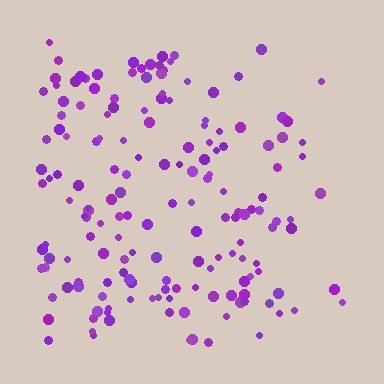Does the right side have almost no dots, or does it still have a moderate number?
Still a moderate number, just noticeably fewer than the left.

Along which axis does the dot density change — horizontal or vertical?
Horizontal.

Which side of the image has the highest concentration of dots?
The left.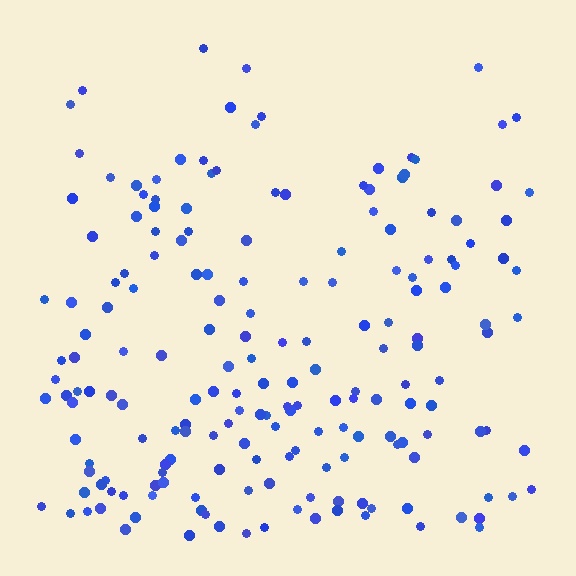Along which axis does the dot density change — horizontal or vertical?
Vertical.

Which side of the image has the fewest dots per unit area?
The top.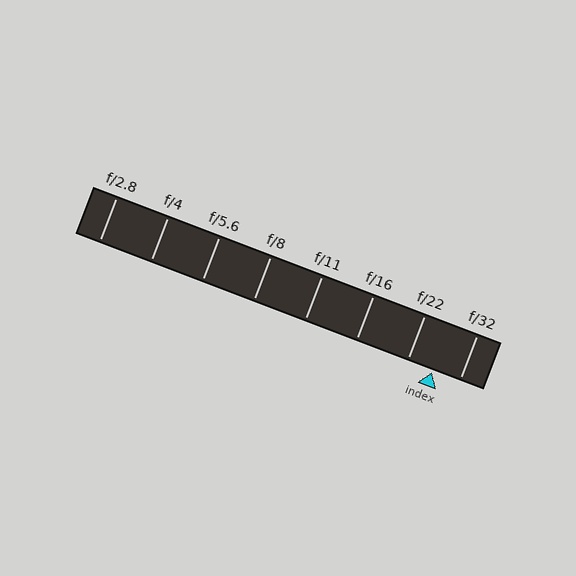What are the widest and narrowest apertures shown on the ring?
The widest aperture shown is f/2.8 and the narrowest is f/32.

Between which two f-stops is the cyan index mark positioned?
The index mark is between f/22 and f/32.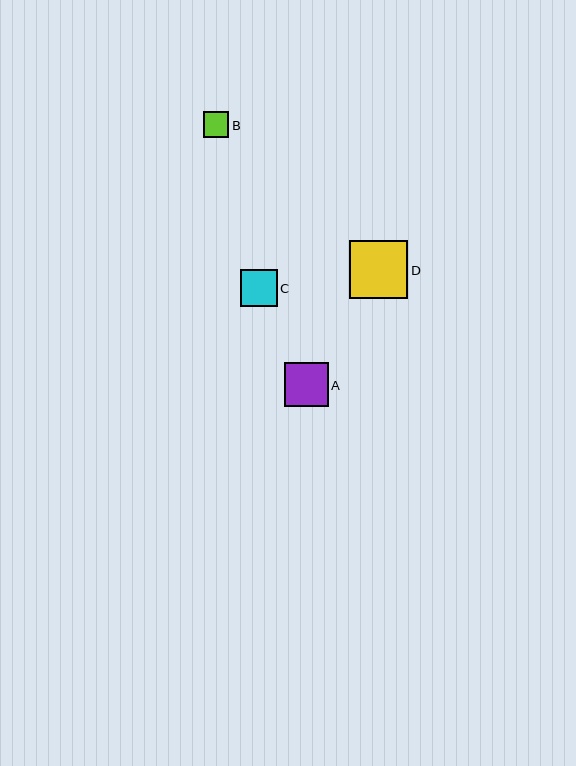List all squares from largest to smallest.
From largest to smallest: D, A, C, B.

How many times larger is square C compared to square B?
Square C is approximately 1.4 times the size of square B.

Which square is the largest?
Square D is the largest with a size of approximately 59 pixels.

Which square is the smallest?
Square B is the smallest with a size of approximately 26 pixels.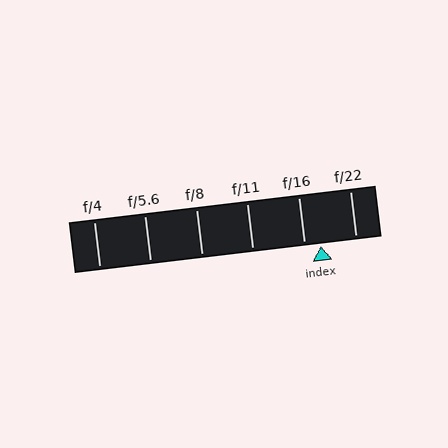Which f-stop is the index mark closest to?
The index mark is closest to f/16.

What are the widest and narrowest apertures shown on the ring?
The widest aperture shown is f/4 and the narrowest is f/22.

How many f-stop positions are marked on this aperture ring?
There are 6 f-stop positions marked.